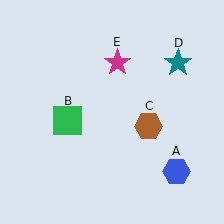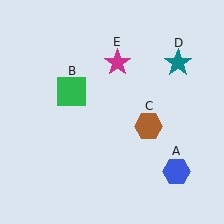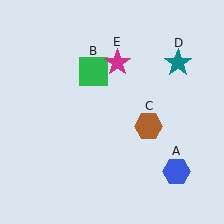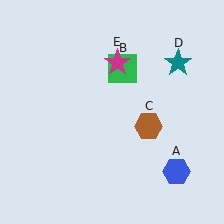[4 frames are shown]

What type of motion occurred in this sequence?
The green square (object B) rotated clockwise around the center of the scene.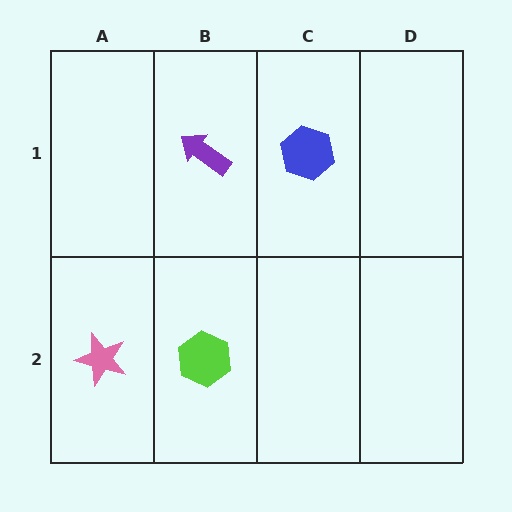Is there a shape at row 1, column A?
No, that cell is empty.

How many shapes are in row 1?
2 shapes.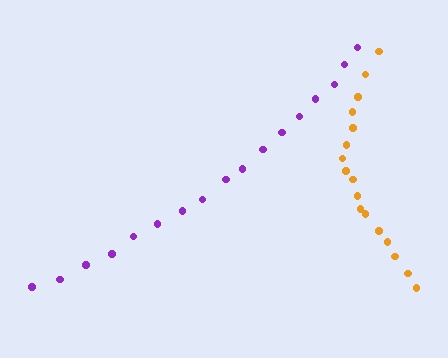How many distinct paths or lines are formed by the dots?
There are 2 distinct paths.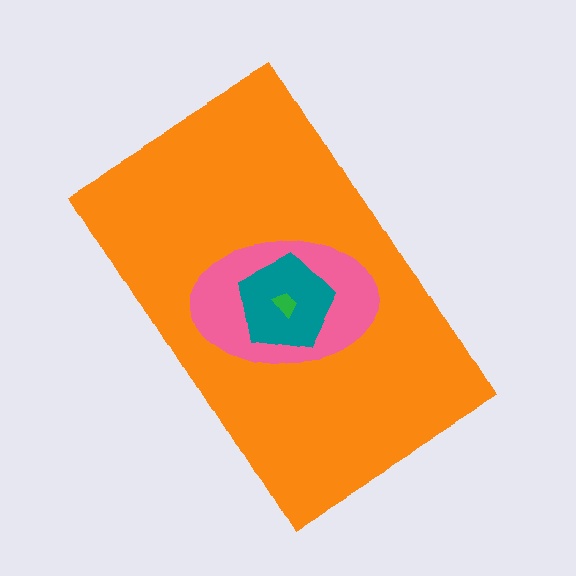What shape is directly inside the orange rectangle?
The pink ellipse.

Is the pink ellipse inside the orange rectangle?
Yes.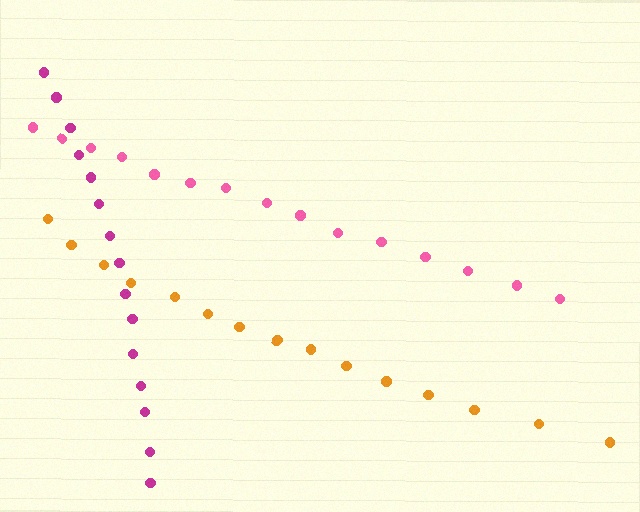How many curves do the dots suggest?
There are 3 distinct paths.